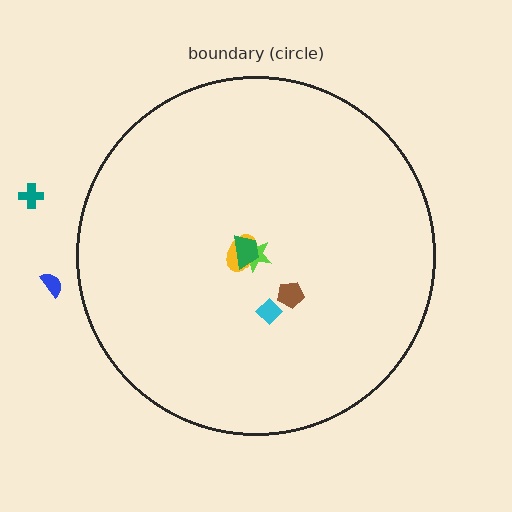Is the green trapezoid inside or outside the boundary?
Inside.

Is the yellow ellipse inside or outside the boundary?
Inside.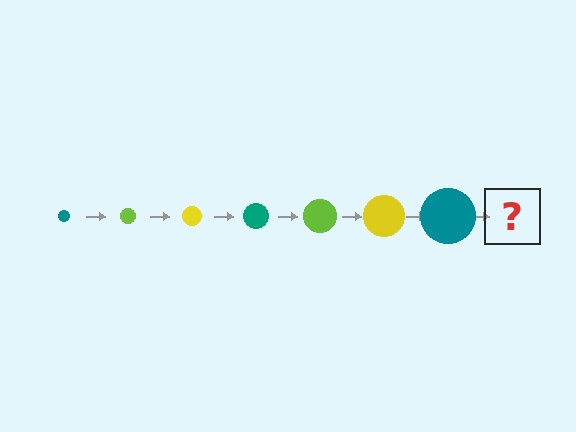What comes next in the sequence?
The next element should be a lime circle, larger than the previous one.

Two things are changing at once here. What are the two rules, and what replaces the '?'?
The two rules are that the circle grows larger each step and the color cycles through teal, lime, and yellow. The '?' should be a lime circle, larger than the previous one.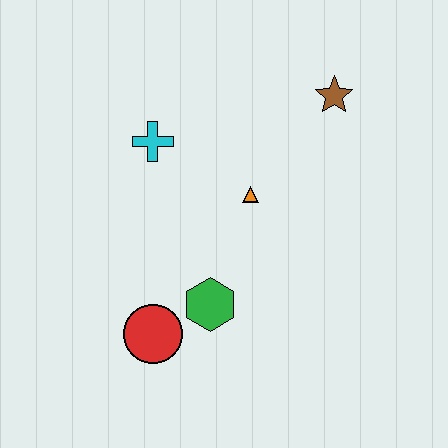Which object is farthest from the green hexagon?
The brown star is farthest from the green hexagon.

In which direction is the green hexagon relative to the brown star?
The green hexagon is below the brown star.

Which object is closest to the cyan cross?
The orange triangle is closest to the cyan cross.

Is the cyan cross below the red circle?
No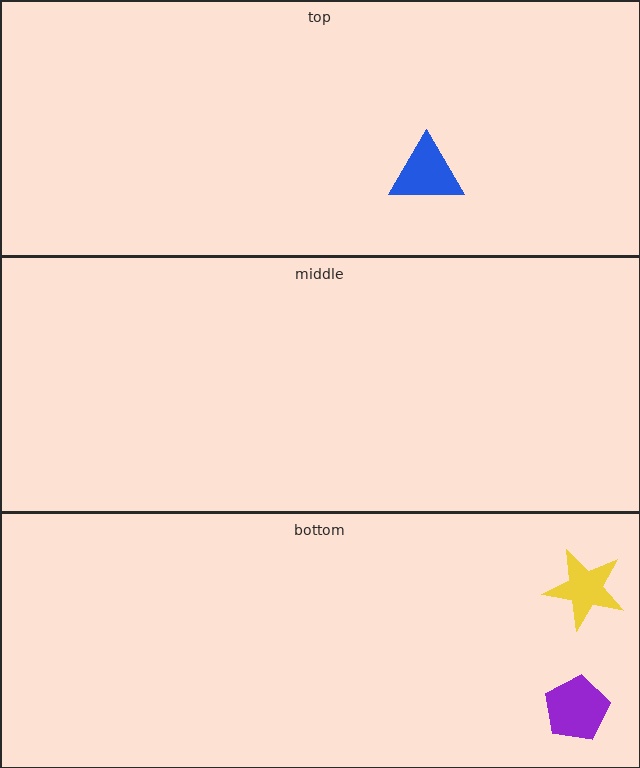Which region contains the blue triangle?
The top region.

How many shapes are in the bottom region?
2.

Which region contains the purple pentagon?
The bottom region.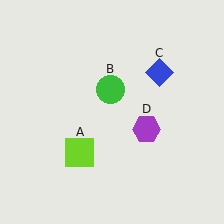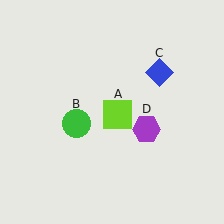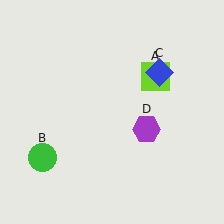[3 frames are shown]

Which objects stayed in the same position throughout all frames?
Blue diamond (object C) and purple hexagon (object D) remained stationary.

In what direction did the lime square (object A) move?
The lime square (object A) moved up and to the right.